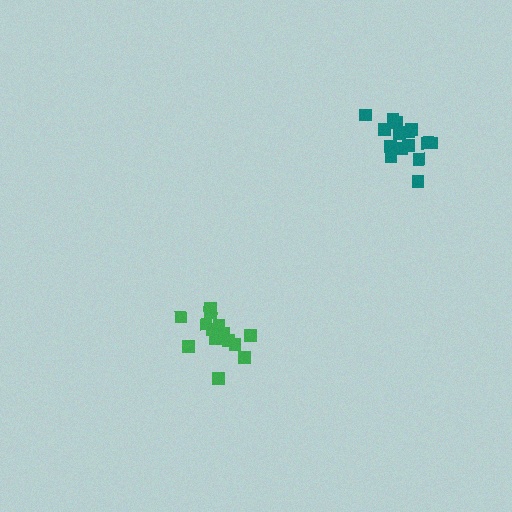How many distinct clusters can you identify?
There are 2 distinct clusters.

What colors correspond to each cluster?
The clusters are colored: teal, green.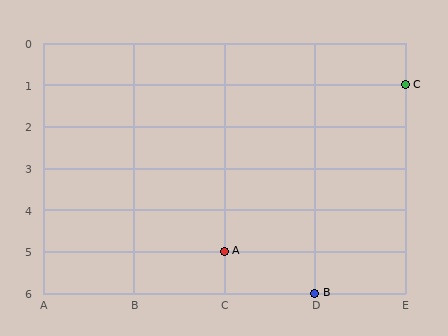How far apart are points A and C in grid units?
Points A and C are 2 columns and 4 rows apart (about 4.5 grid units diagonally).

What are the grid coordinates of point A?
Point A is at grid coordinates (C, 5).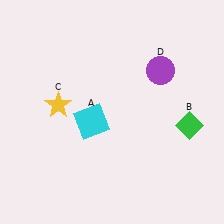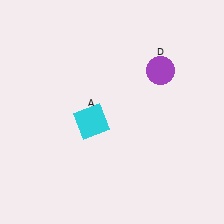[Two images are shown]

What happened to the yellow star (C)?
The yellow star (C) was removed in Image 2. It was in the top-left area of Image 1.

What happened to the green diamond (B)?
The green diamond (B) was removed in Image 2. It was in the bottom-right area of Image 1.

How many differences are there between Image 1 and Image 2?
There are 2 differences between the two images.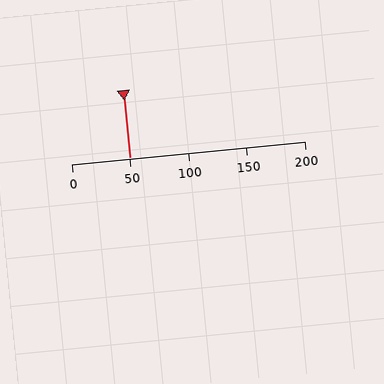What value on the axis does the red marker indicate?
The marker indicates approximately 50.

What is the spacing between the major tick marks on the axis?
The major ticks are spaced 50 apart.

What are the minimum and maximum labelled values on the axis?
The axis runs from 0 to 200.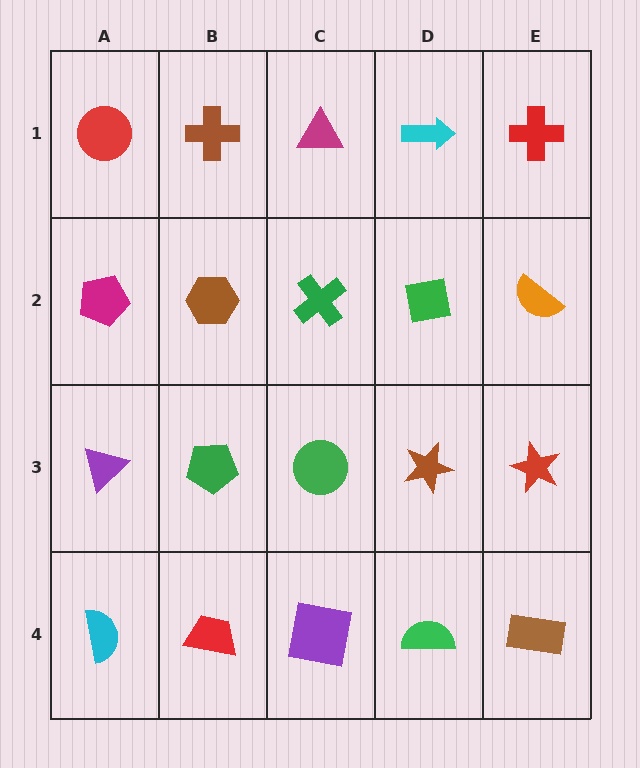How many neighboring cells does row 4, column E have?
2.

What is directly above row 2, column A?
A red circle.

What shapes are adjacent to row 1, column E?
An orange semicircle (row 2, column E), a cyan arrow (row 1, column D).